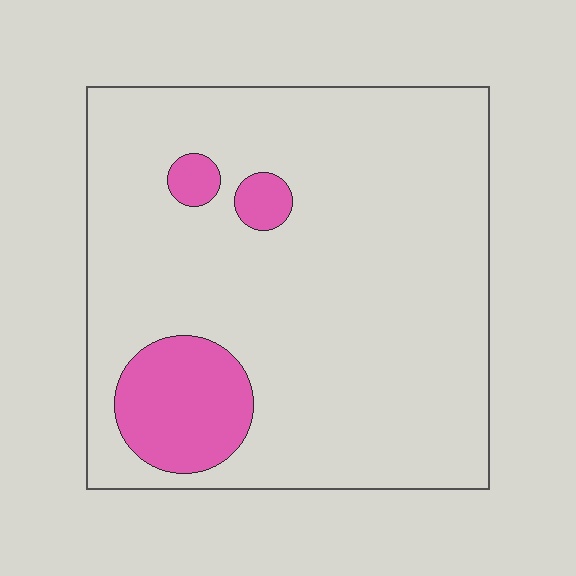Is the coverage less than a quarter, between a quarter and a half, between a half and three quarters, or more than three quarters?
Less than a quarter.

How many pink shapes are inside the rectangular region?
3.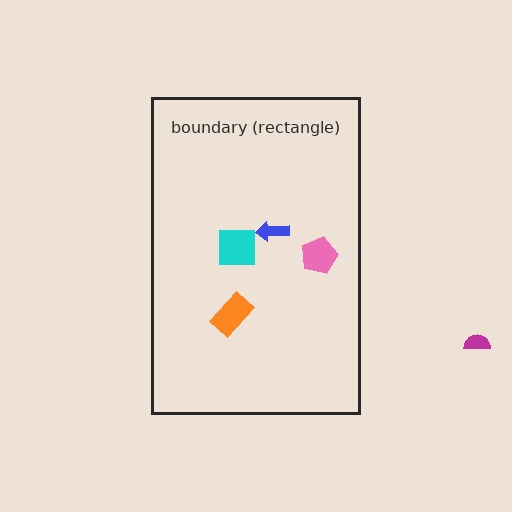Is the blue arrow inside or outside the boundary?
Inside.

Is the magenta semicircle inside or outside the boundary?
Outside.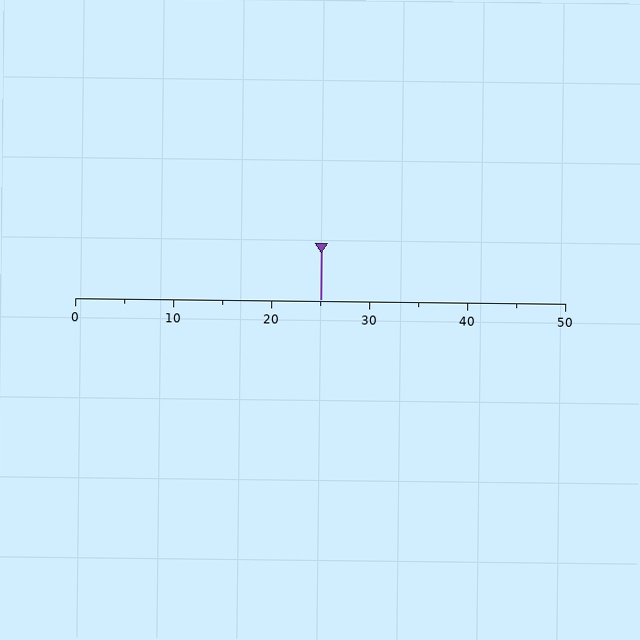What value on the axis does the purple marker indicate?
The marker indicates approximately 25.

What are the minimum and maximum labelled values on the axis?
The axis runs from 0 to 50.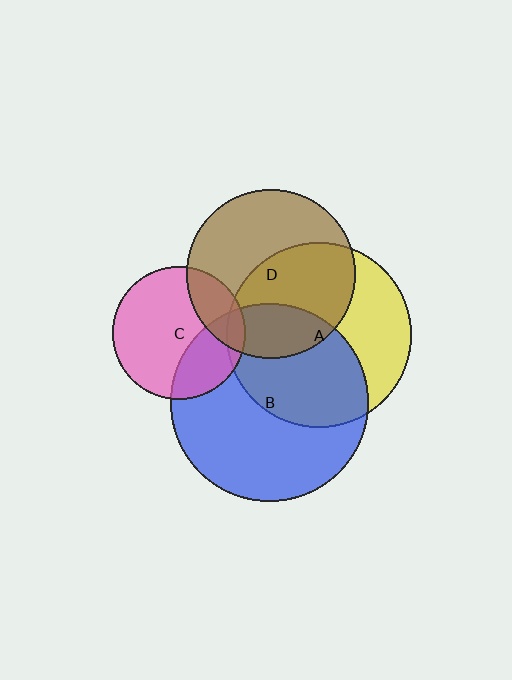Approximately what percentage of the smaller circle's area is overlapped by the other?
Approximately 20%.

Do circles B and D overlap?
Yes.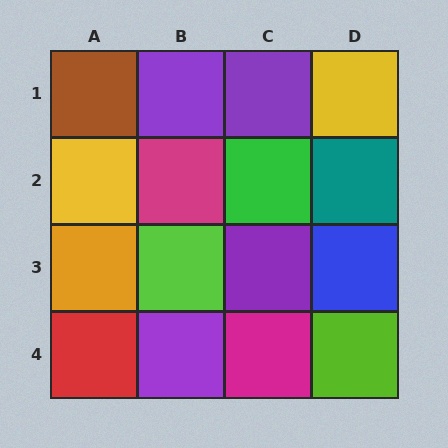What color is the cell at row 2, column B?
Magenta.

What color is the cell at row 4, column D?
Lime.